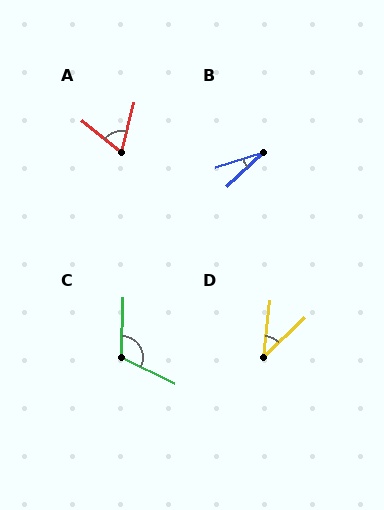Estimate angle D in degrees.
Approximately 40 degrees.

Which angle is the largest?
C, at approximately 114 degrees.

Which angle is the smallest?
B, at approximately 26 degrees.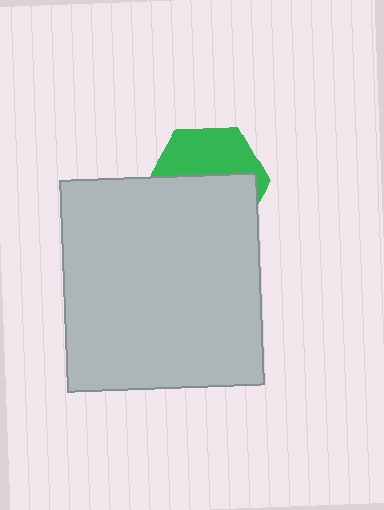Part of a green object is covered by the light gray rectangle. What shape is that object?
It is a hexagon.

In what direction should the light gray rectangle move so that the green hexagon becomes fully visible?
The light gray rectangle should move down. That is the shortest direction to clear the overlap and leave the green hexagon fully visible.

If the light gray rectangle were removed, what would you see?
You would see the complete green hexagon.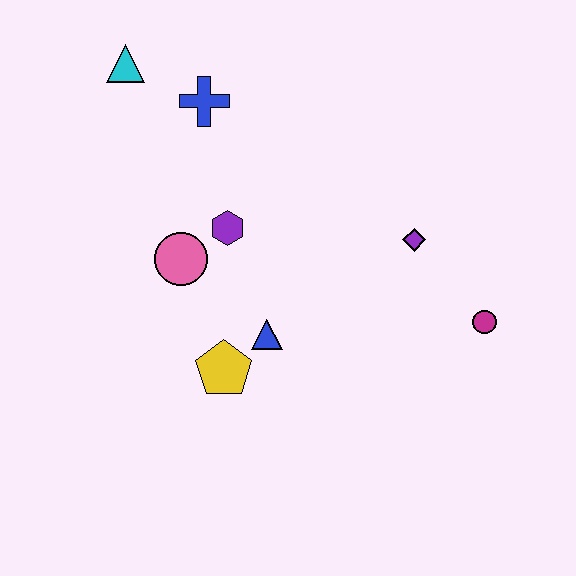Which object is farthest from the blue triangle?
The cyan triangle is farthest from the blue triangle.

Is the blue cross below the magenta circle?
No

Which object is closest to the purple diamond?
The magenta circle is closest to the purple diamond.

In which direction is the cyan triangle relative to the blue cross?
The cyan triangle is to the left of the blue cross.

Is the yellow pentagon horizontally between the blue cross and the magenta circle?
Yes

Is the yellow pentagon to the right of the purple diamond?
No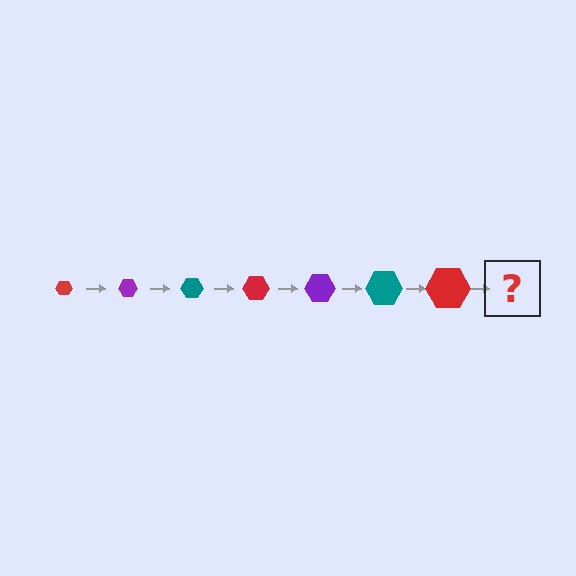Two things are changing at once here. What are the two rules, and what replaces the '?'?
The two rules are that the hexagon grows larger each step and the color cycles through red, purple, and teal. The '?' should be a purple hexagon, larger than the previous one.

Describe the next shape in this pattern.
It should be a purple hexagon, larger than the previous one.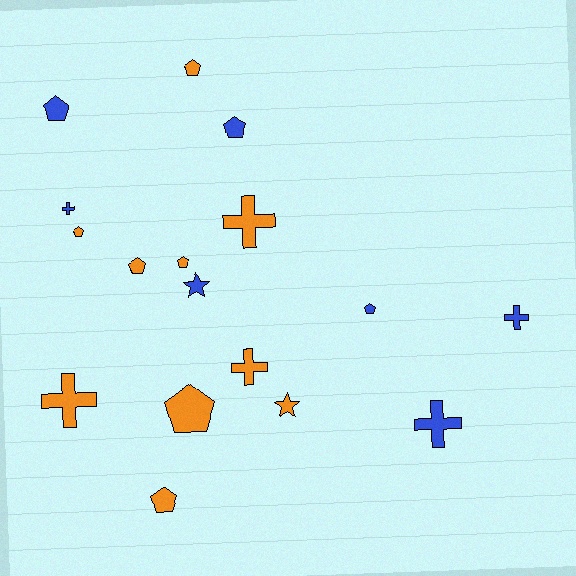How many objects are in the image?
There are 17 objects.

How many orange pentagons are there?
There are 6 orange pentagons.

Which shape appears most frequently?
Pentagon, with 9 objects.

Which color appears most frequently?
Orange, with 10 objects.